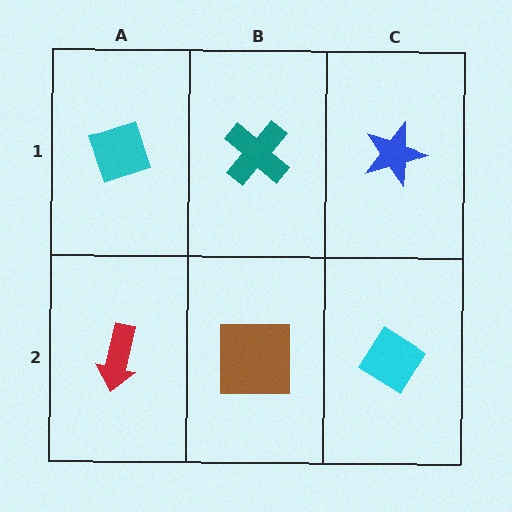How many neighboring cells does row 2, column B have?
3.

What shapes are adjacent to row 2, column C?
A blue star (row 1, column C), a brown square (row 2, column B).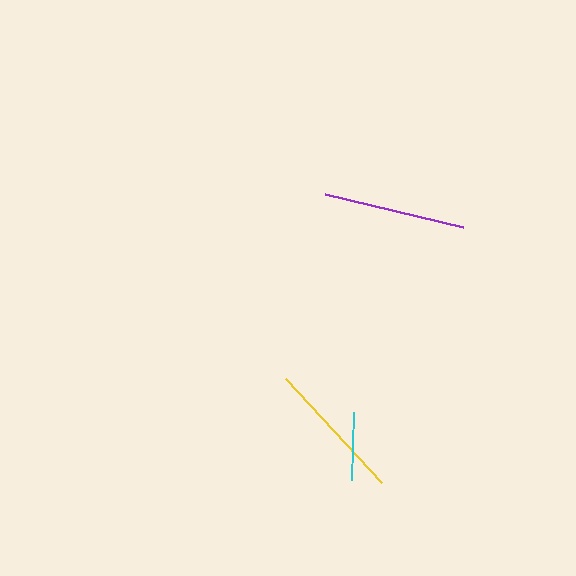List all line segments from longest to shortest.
From longest to shortest: purple, yellow, cyan.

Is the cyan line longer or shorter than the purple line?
The purple line is longer than the cyan line.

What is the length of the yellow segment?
The yellow segment is approximately 142 pixels long.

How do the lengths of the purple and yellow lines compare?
The purple and yellow lines are approximately the same length.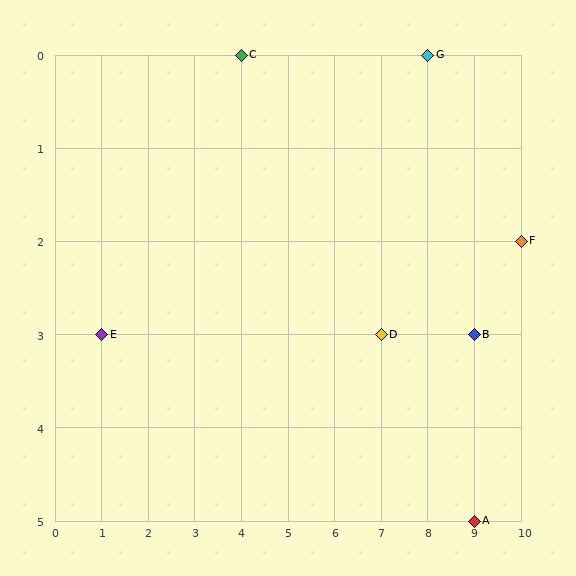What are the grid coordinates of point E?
Point E is at grid coordinates (1, 3).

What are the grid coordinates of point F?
Point F is at grid coordinates (10, 2).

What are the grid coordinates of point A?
Point A is at grid coordinates (9, 5).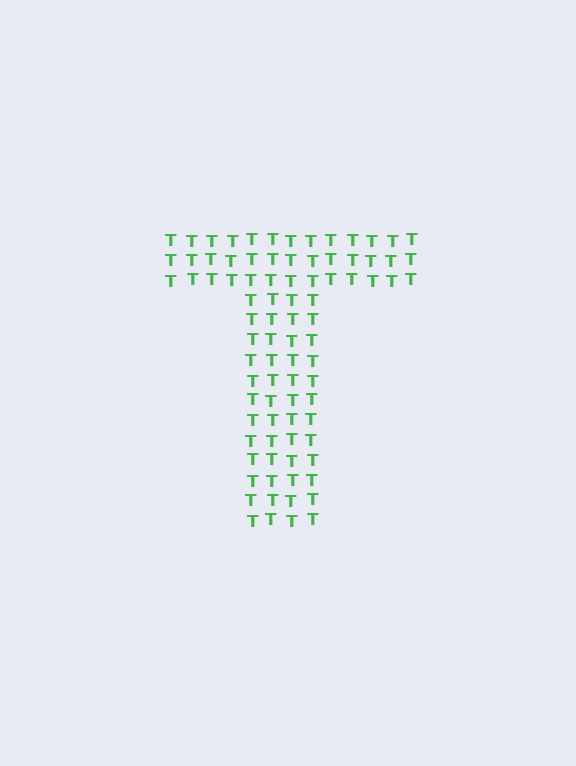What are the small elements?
The small elements are letter T's.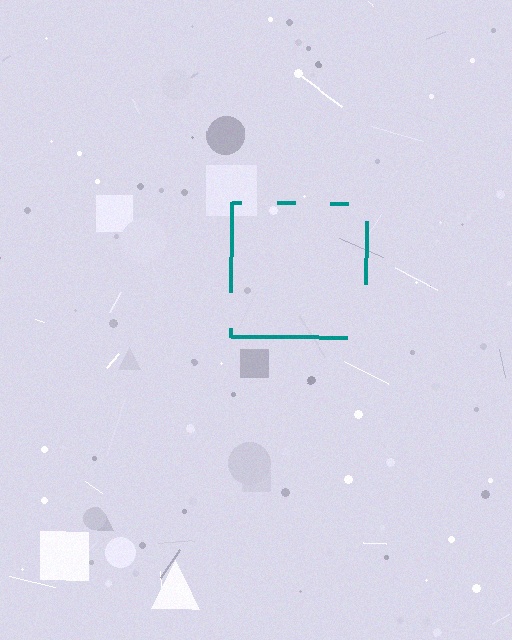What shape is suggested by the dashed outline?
The dashed outline suggests a square.